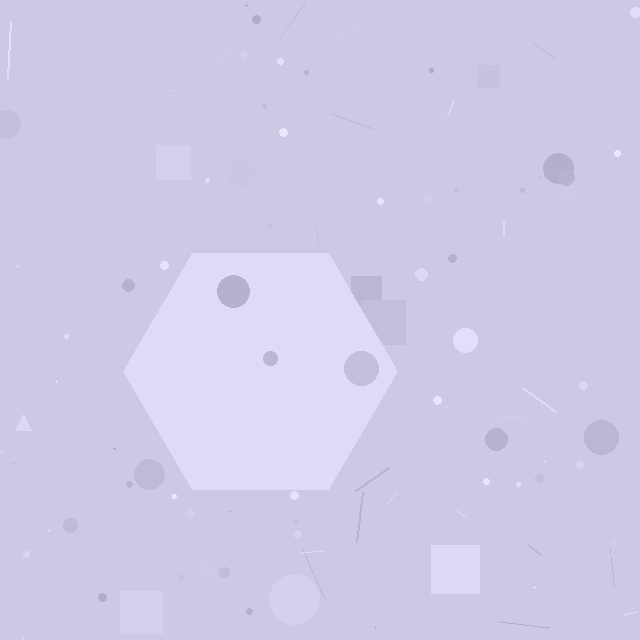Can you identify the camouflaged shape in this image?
The camouflaged shape is a hexagon.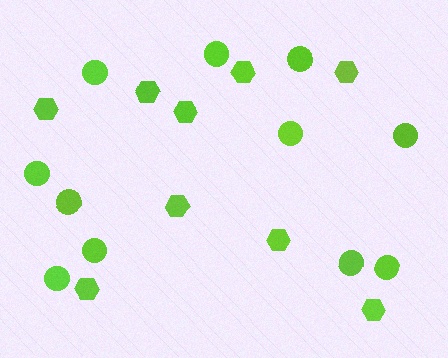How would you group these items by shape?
There are 2 groups: one group of circles (11) and one group of hexagons (9).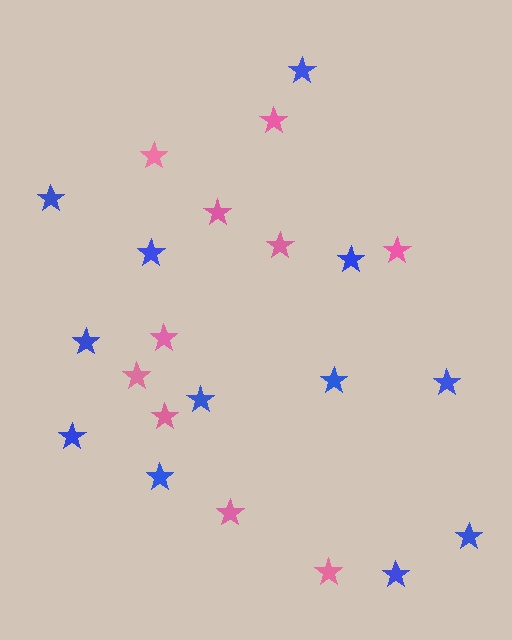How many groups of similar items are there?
There are 2 groups: one group of pink stars (10) and one group of blue stars (12).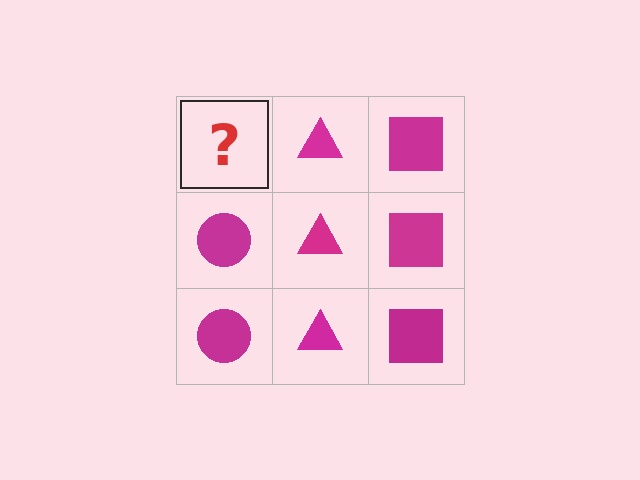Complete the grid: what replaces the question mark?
The question mark should be replaced with a magenta circle.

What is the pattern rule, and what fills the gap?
The rule is that each column has a consistent shape. The gap should be filled with a magenta circle.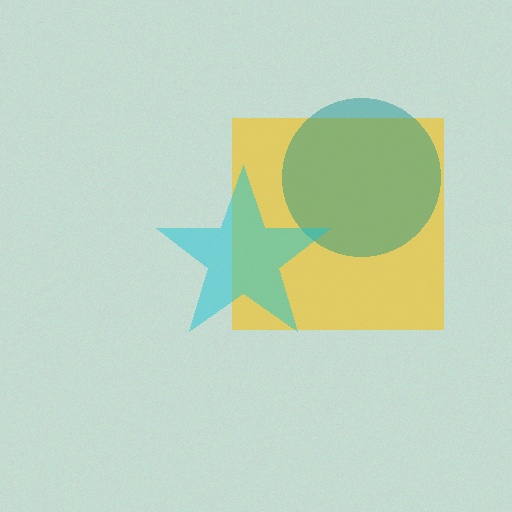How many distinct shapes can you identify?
There are 3 distinct shapes: a yellow square, a teal circle, a cyan star.